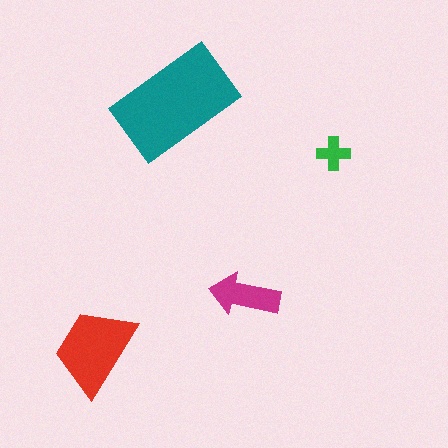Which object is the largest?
The teal rectangle.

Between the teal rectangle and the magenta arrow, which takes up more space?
The teal rectangle.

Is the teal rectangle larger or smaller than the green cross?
Larger.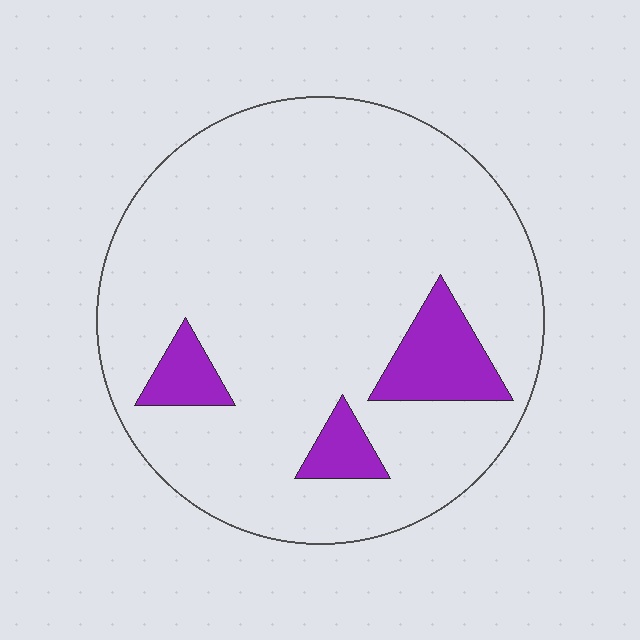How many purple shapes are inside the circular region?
3.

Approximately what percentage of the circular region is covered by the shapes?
Approximately 10%.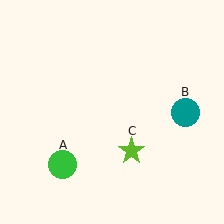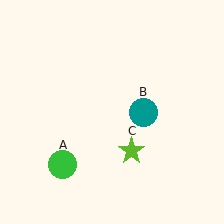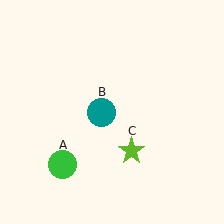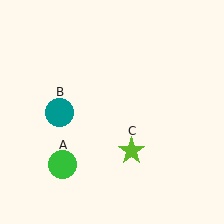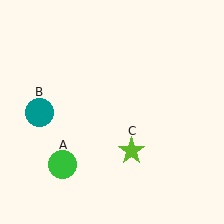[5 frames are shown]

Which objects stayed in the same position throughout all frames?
Green circle (object A) and lime star (object C) remained stationary.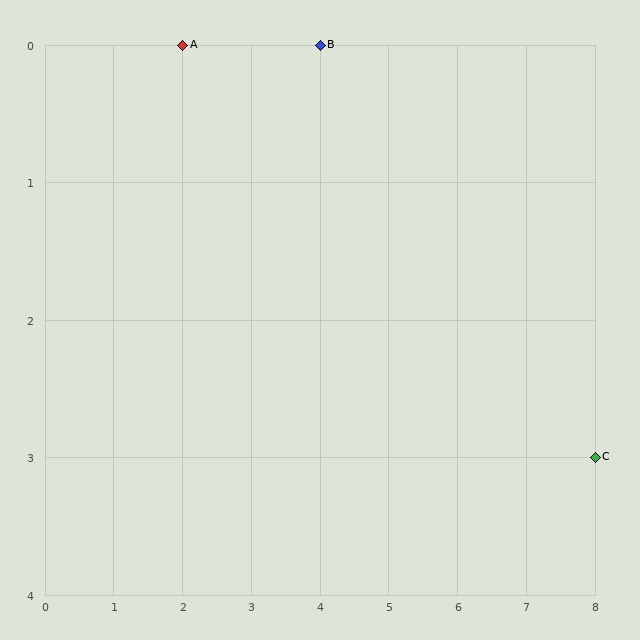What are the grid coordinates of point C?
Point C is at grid coordinates (8, 3).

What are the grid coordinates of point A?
Point A is at grid coordinates (2, 0).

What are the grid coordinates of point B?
Point B is at grid coordinates (4, 0).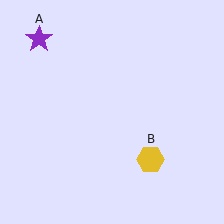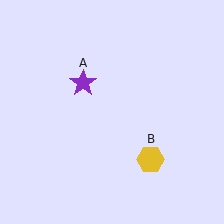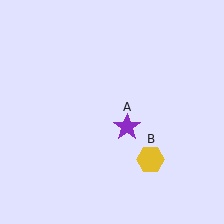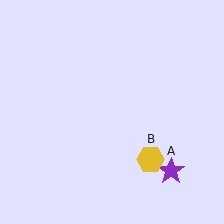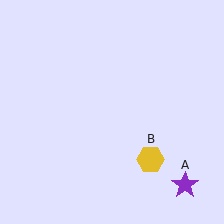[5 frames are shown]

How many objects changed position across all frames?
1 object changed position: purple star (object A).